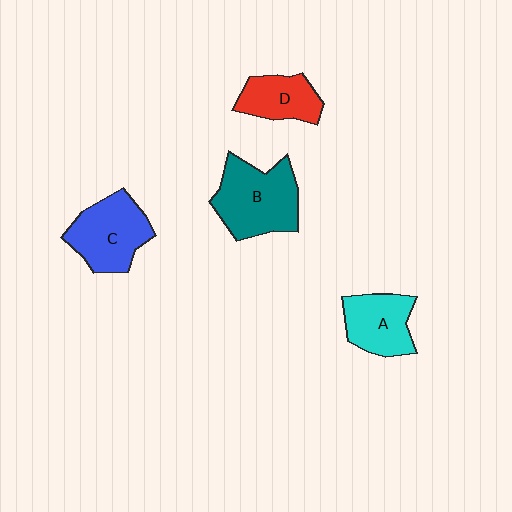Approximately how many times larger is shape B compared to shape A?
Approximately 1.4 times.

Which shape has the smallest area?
Shape D (red).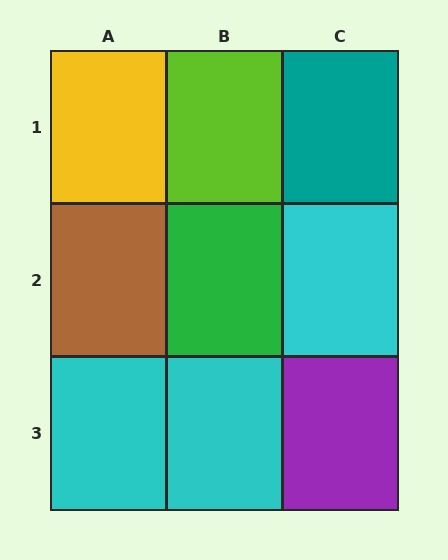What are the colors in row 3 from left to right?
Cyan, cyan, purple.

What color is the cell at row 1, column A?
Yellow.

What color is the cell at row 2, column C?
Cyan.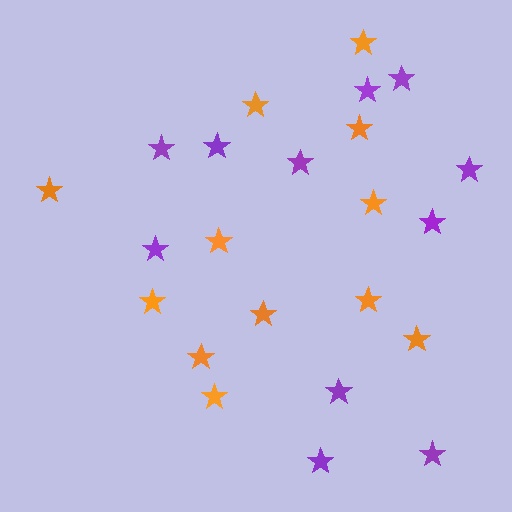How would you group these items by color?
There are 2 groups: one group of orange stars (12) and one group of purple stars (11).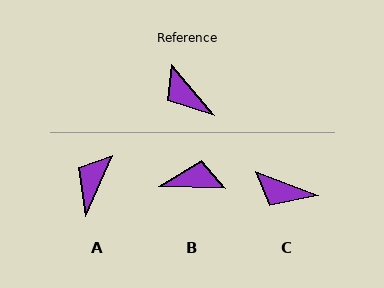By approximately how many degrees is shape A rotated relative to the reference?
Approximately 63 degrees clockwise.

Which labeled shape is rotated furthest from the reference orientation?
B, about 131 degrees away.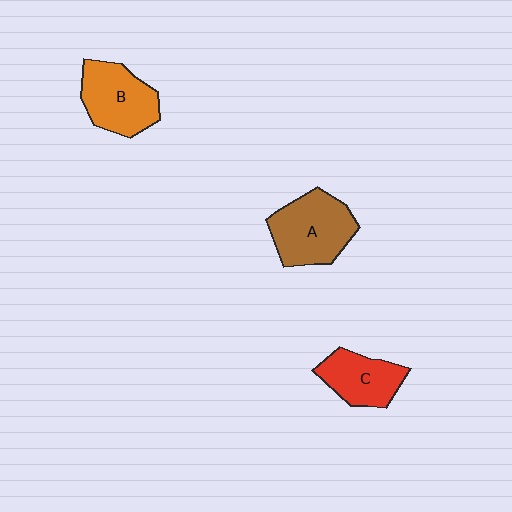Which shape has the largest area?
Shape A (brown).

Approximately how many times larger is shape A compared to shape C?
Approximately 1.4 times.